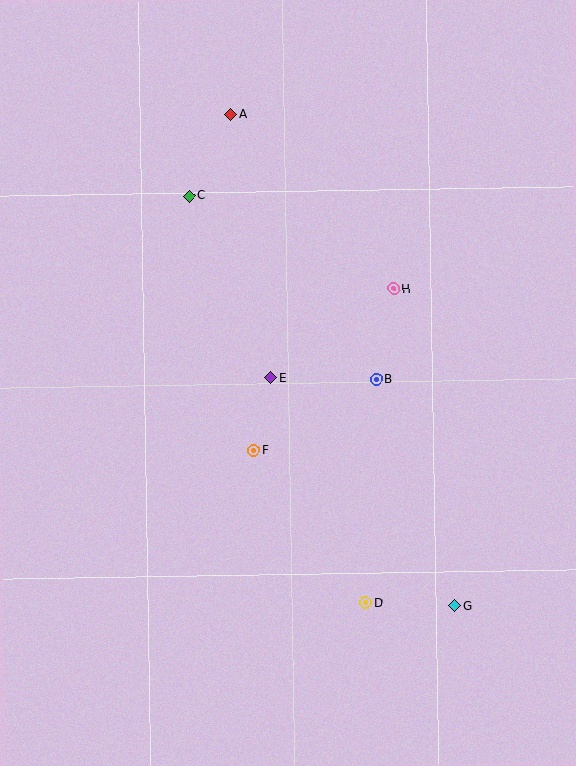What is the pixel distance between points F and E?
The distance between F and E is 74 pixels.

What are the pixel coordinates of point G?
Point G is at (455, 606).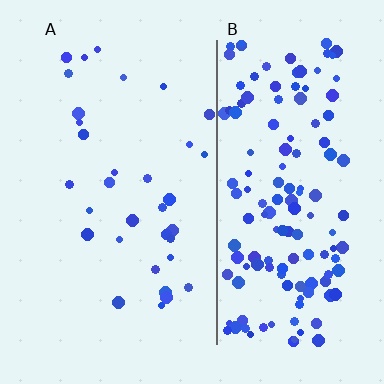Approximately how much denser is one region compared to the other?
Approximately 4.6× — region B over region A.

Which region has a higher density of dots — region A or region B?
B (the right).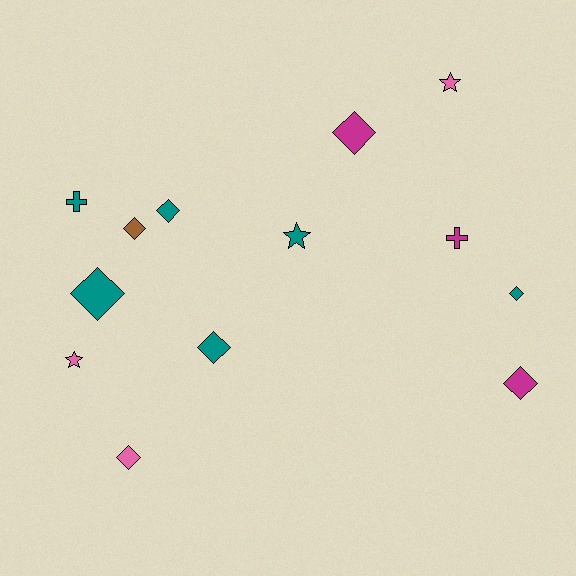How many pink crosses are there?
There are no pink crosses.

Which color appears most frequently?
Teal, with 6 objects.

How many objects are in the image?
There are 13 objects.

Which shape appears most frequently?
Diamond, with 8 objects.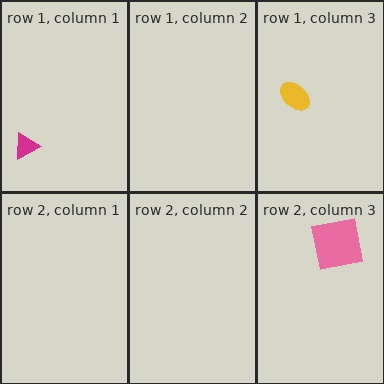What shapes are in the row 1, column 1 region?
The magenta triangle.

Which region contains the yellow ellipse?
The row 1, column 3 region.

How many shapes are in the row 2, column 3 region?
1.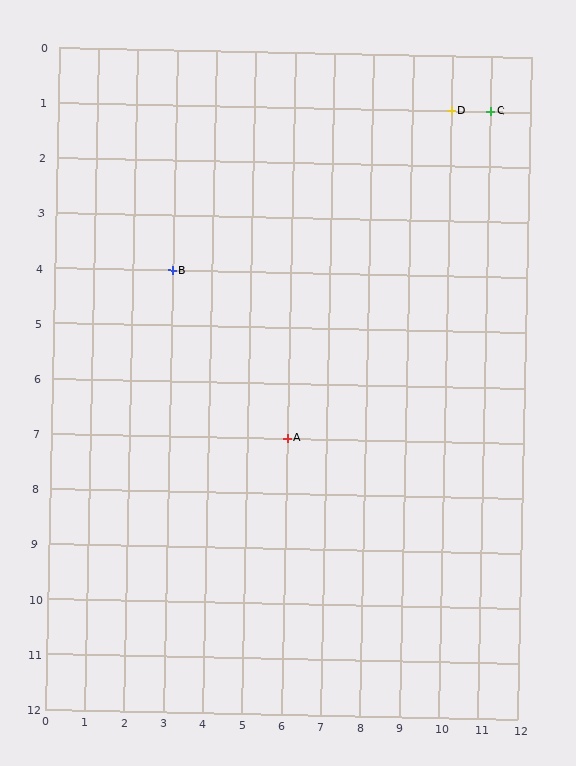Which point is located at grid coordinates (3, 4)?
Point B is at (3, 4).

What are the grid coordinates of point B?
Point B is at grid coordinates (3, 4).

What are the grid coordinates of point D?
Point D is at grid coordinates (10, 1).